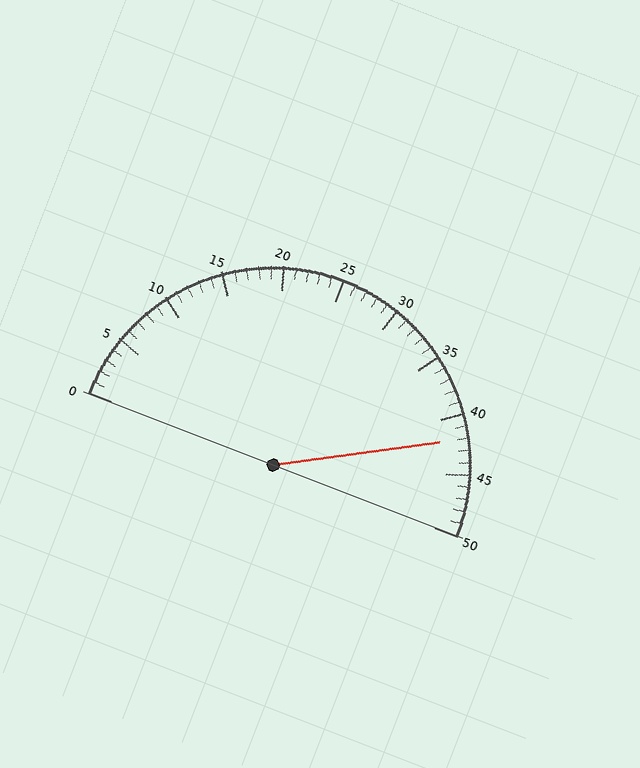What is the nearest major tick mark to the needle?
The nearest major tick mark is 40.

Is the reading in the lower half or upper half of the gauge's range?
The reading is in the upper half of the range (0 to 50).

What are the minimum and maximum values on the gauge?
The gauge ranges from 0 to 50.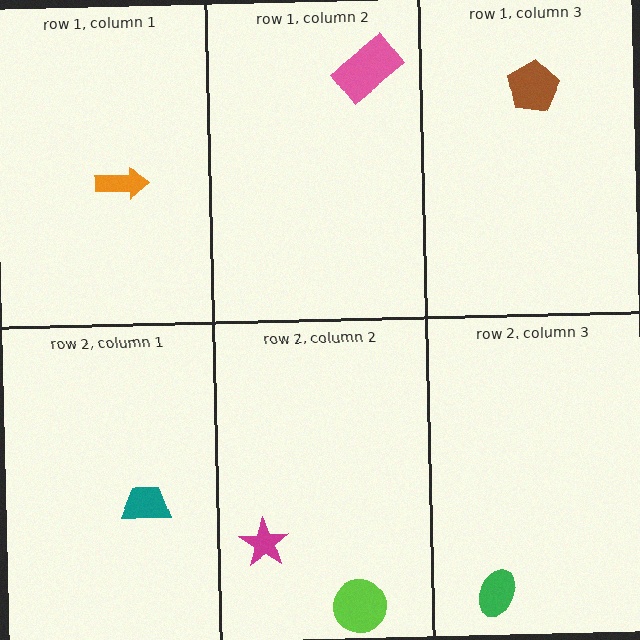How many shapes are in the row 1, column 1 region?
1.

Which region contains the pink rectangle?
The row 1, column 2 region.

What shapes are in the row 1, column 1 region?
The orange arrow.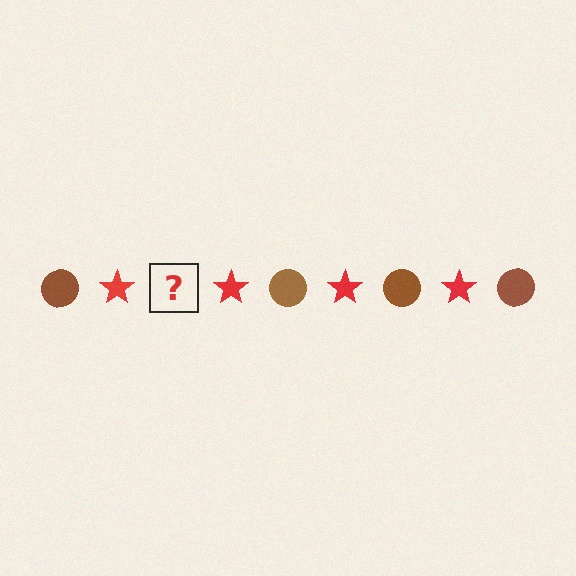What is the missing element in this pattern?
The missing element is a brown circle.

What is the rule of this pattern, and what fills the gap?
The rule is that the pattern alternates between brown circle and red star. The gap should be filled with a brown circle.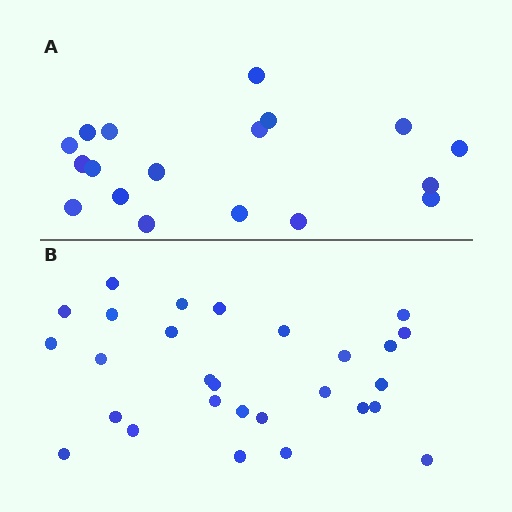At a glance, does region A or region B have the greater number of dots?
Region B (the bottom region) has more dots.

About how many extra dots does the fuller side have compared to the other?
Region B has roughly 10 or so more dots than region A.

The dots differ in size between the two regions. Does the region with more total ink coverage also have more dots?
No. Region A has more total ink coverage because its dots are larger, but region B actually contains more individual dots. Total area can be misleading — the number of items is what matters here.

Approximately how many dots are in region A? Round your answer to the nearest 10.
About 20 dots. (The exact count is 18, which rounds to 20.)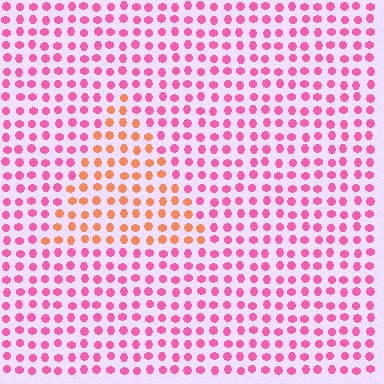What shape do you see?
I see a triangle.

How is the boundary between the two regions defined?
The boundary is defined purely by a slight shift in hue (about 49 degrees). Spacing, size, and orientation are identical on both sides.